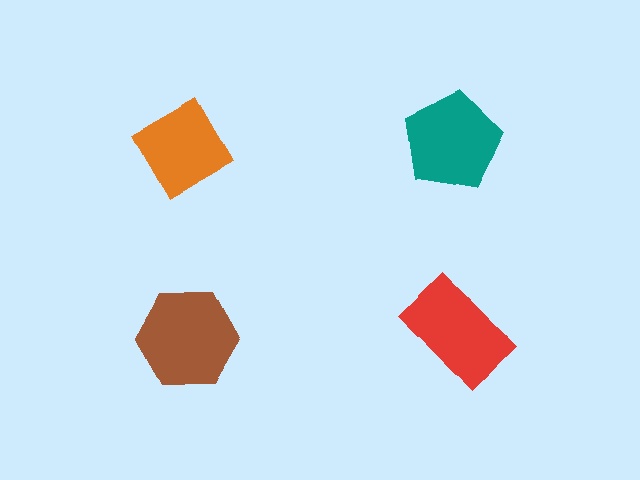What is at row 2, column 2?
A red rectangle.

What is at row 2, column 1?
A brown hexagon.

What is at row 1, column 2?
A teal pentagon.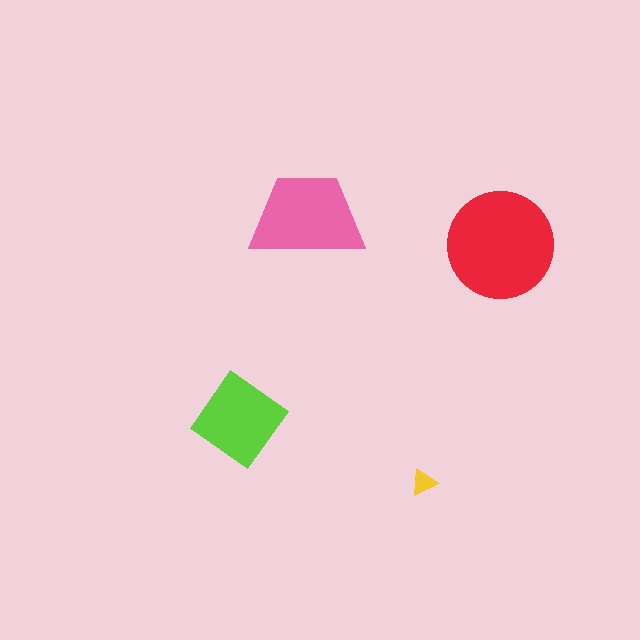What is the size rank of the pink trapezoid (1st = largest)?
2nd.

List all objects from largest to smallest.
The red circle, the pink trapezoid, the lime diamond, the yellow triangle.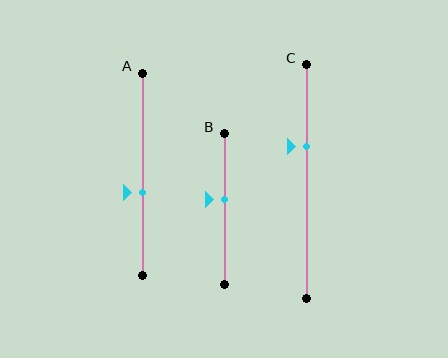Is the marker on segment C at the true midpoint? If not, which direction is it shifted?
No, the marker on segment C is shifted upward by about 15% of the segment length.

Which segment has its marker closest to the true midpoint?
Segment B has its marker closest to the true midpoint.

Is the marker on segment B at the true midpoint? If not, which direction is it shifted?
No, the marker on segment B is shifted upward by about 6% of the segment length.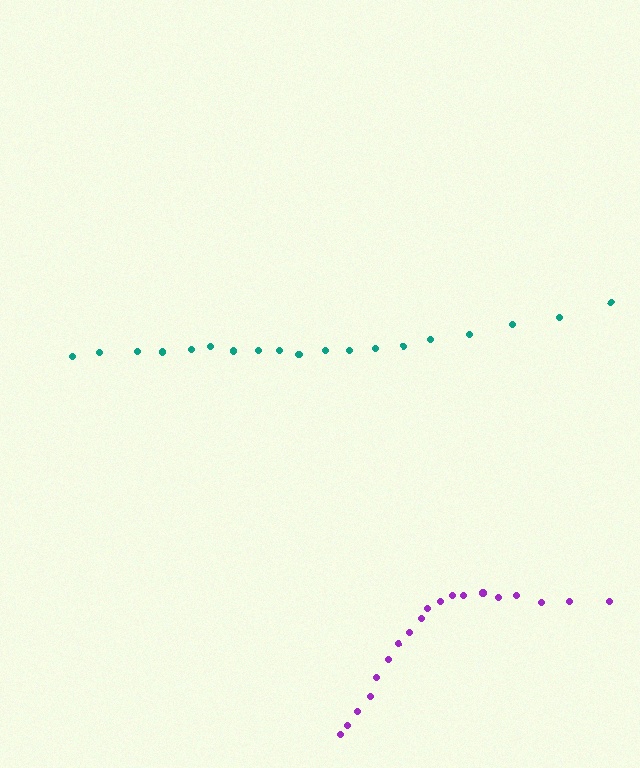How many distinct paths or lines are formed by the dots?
There are 2 distinct paths.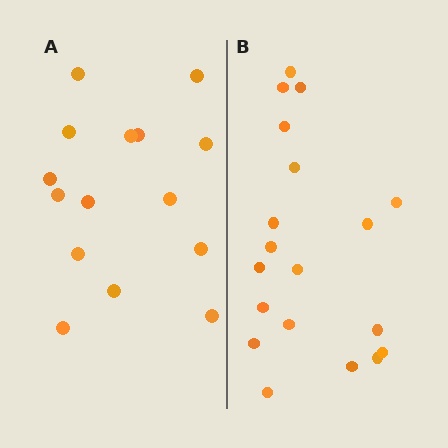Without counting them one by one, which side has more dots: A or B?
Region B (the right region) has more dots.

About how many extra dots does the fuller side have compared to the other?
Region B has about 4 more dots than region A.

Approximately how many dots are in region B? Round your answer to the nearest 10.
About 20 dots. (The exact count is 19, which rounds to 20.)